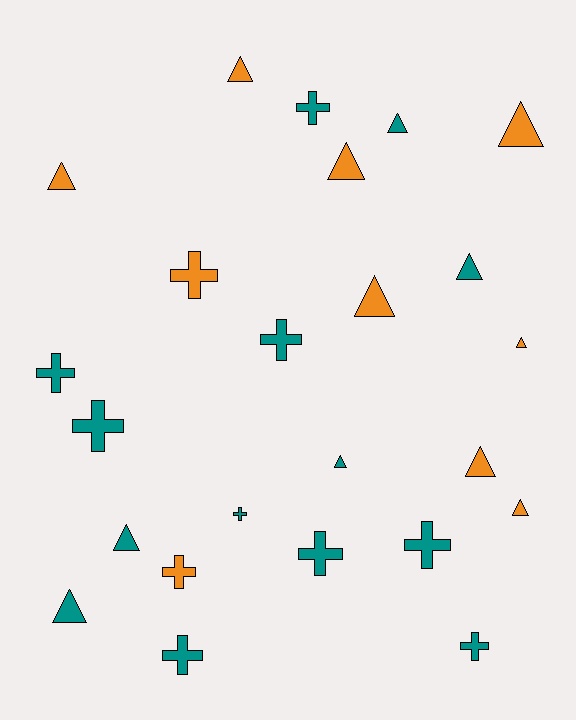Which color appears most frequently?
Teal, with 14 objects.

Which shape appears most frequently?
Triangle, with 13 objects.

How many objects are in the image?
There are 24 objects.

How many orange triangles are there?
There are 8 orange triangles.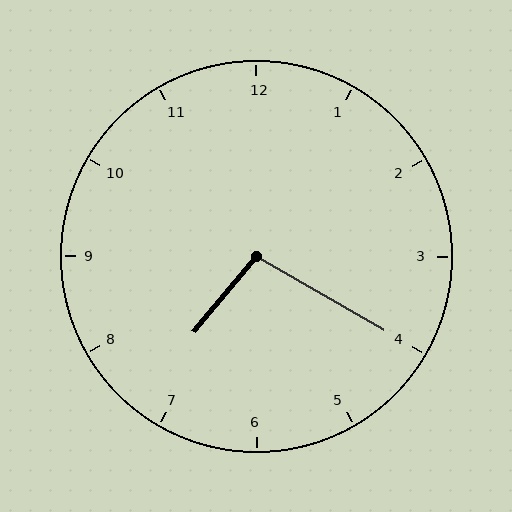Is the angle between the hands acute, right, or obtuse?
It is obtuse.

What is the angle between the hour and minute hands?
Approximately 100 degrees.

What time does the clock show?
7:20.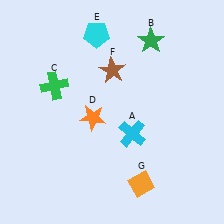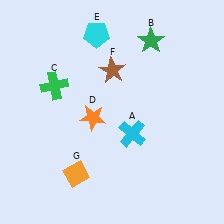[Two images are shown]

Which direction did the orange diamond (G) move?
The orange diamond (G) moved left.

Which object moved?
The orange diamond (G) moved left.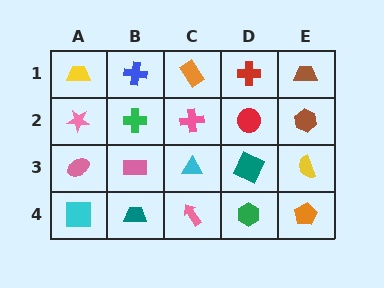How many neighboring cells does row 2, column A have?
3.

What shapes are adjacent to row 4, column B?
A pink rectangle (row 3, column B), a cyan square (row 4, column A), a pink arrow (row 4, column C).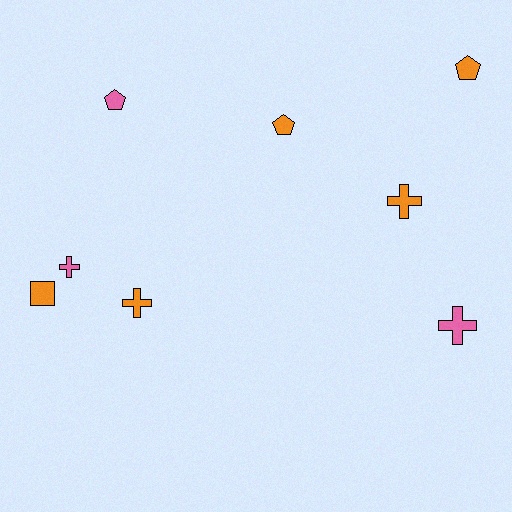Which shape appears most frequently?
Cross, with 4 objects.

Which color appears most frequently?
Orange, with 5 objects.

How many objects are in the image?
There are 8 objects.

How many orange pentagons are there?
There are 2 orange pentagons.